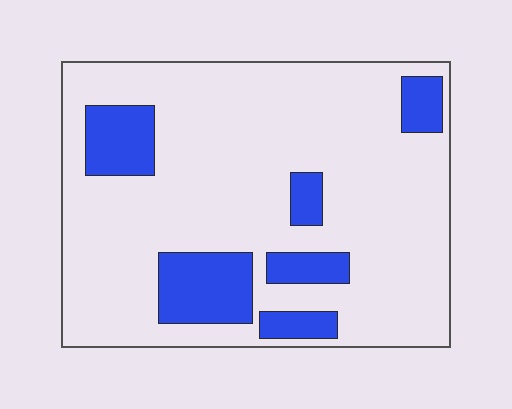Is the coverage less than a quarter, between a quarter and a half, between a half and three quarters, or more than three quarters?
Less than a quarter.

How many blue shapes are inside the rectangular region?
6.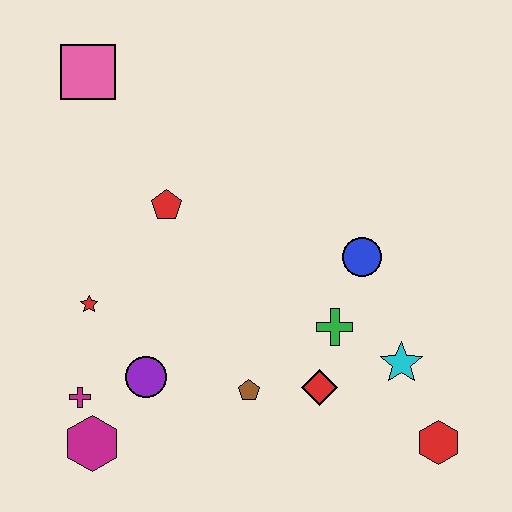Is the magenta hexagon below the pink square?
Yes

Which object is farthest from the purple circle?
The pink square is farthest from the purple circle.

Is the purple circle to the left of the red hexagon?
Yes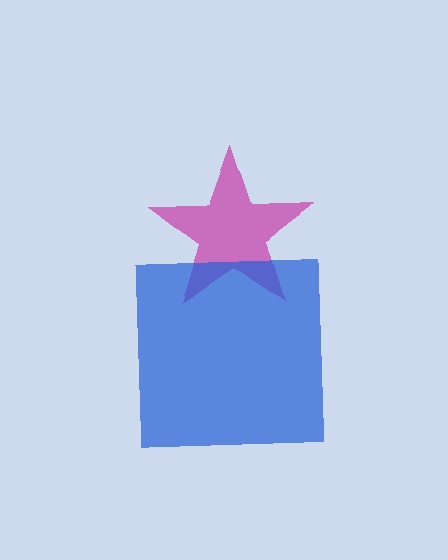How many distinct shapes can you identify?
There are 2 distinct shapes: a magenta star, a blue square.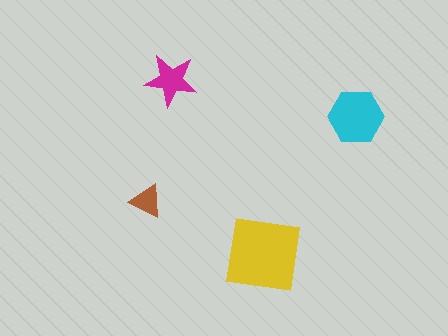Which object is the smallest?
The brown triangle.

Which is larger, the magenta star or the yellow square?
The yellow square.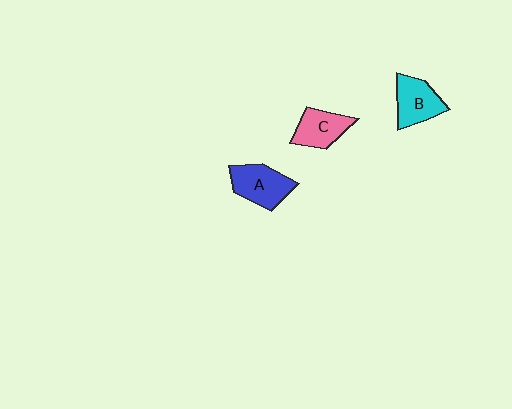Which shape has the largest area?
Shape A (blue).